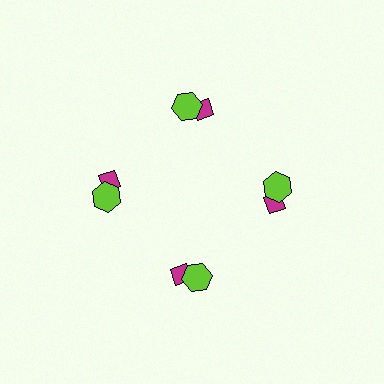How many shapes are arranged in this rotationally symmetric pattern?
There are 8 shapes, arranged in 4 groups of 2.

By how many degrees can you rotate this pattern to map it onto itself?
The pattern maps onto itself every 90 degrees of rotation.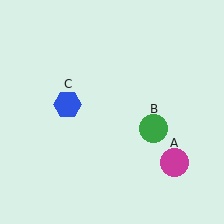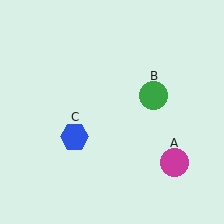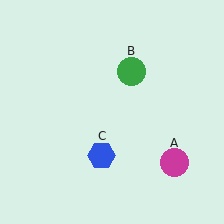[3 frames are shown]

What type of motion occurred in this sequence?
The green circle (object B), blue hexagon (object C) rotated counterclockwise around the center of the scene.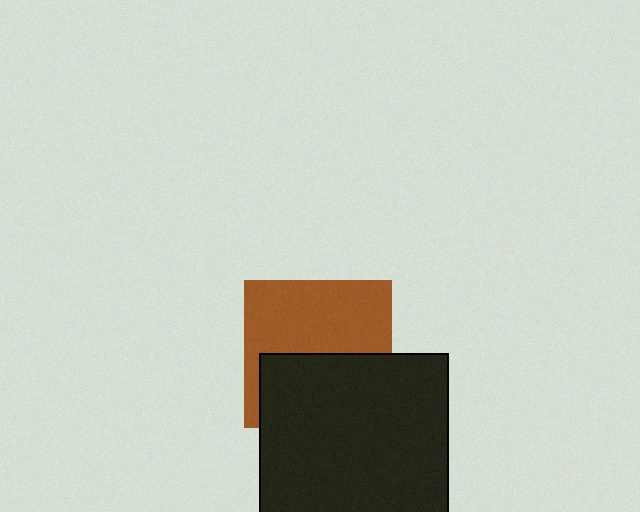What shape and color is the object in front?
The object in front is a black square.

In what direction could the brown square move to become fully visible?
The brown square could move up. That would shift it out from behind the black square entirely.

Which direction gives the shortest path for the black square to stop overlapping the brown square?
Moving down gives the shortest separation.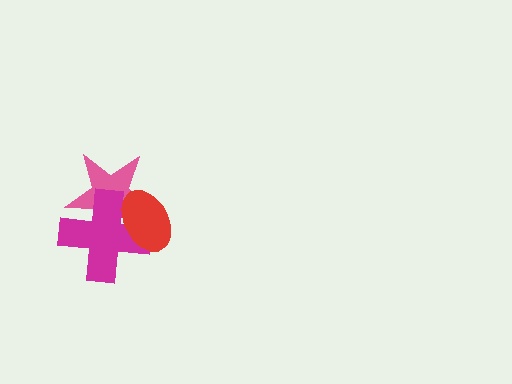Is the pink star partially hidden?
Yes, it is partially covered by another shape.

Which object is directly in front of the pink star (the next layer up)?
The magenta cross is directly in front of the pink star.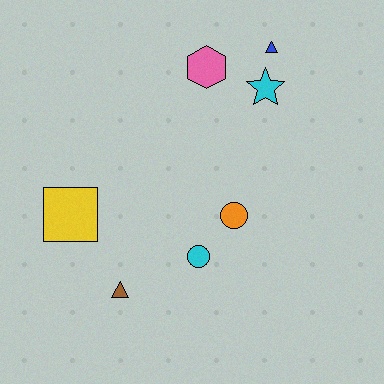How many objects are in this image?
There are 7 objects.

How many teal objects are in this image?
There are no teal objects.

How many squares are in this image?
There is 1 square.